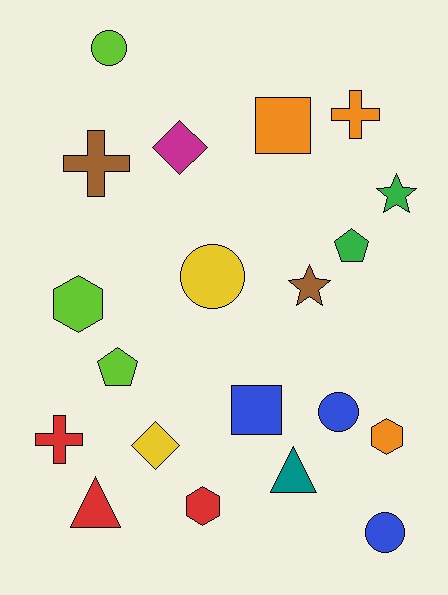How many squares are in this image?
There are 2 squares.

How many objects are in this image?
There are 20 objects.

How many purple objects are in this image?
There are no purple objects.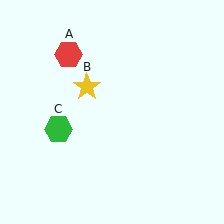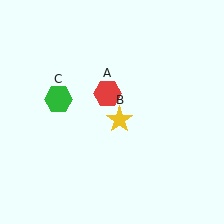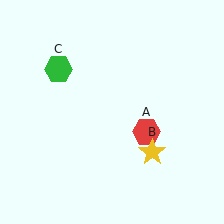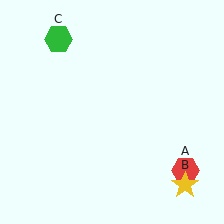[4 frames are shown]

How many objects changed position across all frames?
3 objects changed position: red hexagon (object A), yellow star (object B), green hexagon (object C).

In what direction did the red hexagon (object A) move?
The red hexagon (object A) moved down and to the right.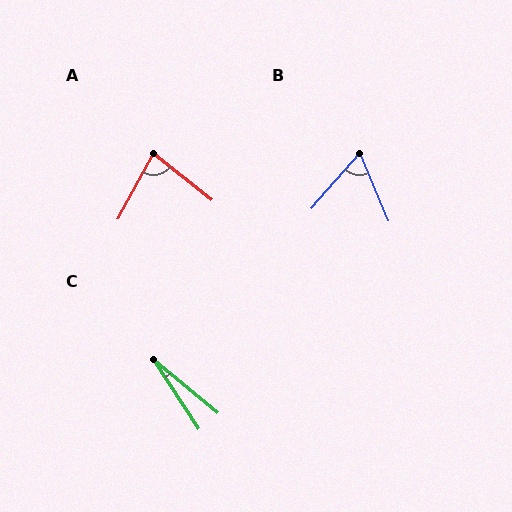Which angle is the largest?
A, at approximately 79 degrees.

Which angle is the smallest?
C, at approximately 17 degrees.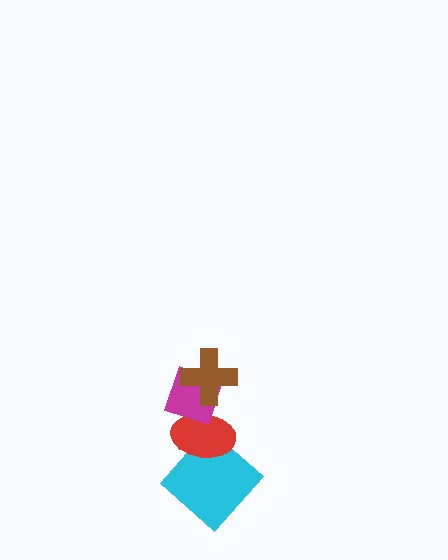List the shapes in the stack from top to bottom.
From top to bottom: the brown cross, the magenta diamond, the red ellipse, the cyan diamond.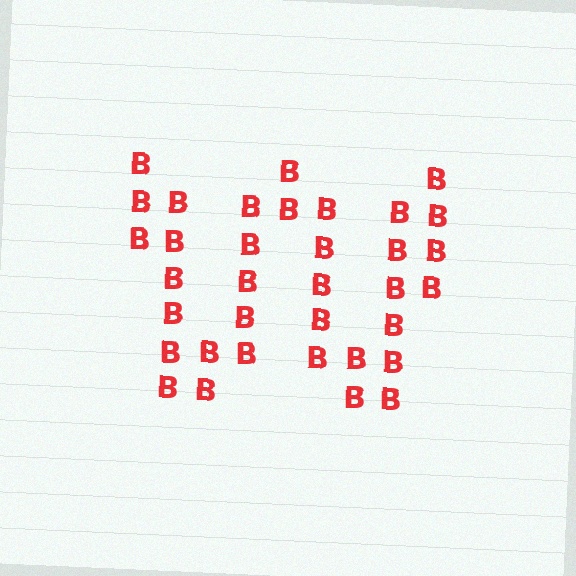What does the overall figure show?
The overall figure shows the letter W.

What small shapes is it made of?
It is made of small letter B's.